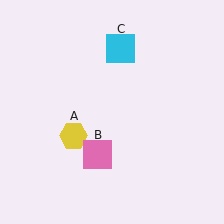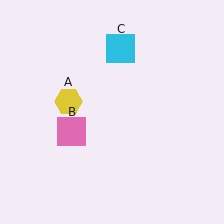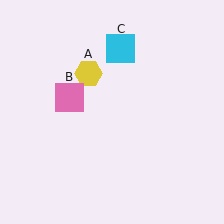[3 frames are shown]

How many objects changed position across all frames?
2 objects changed position: yellow hexagon (object A), pink square (object B).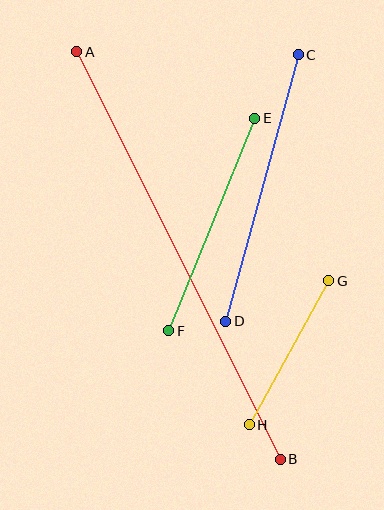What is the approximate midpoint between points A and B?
The midpoint is at approximately (179, 256) pixels.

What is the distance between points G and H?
The distance is approximately 164 pixels.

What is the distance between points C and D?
The distance is approximately 276 pixels.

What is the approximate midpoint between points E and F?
The midpoint is at approximately (212, 224) pixels.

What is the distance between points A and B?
The distance is approximately 456 pixels.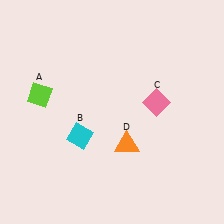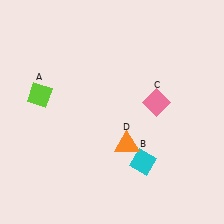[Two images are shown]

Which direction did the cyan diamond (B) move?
The cyan diamond (B) moved right.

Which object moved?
The cyan diamond (B) moved right.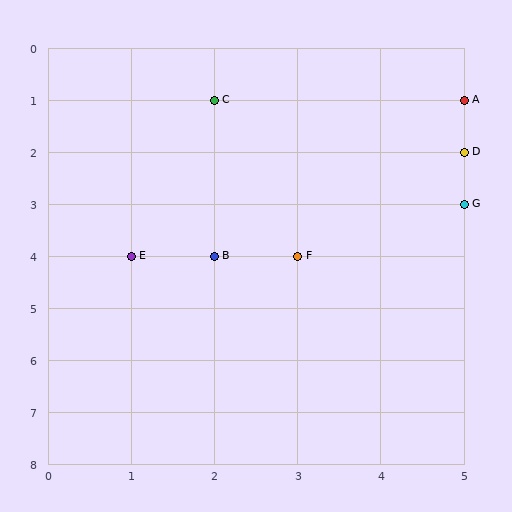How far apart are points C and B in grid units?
Points C and B are 3 rows apart.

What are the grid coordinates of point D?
Point D is at grid coordinates (5, 2).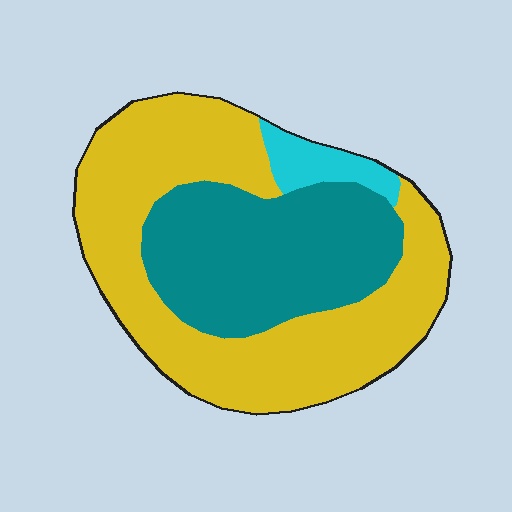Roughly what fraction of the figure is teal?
Teal covers around 35% of the figure.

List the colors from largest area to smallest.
From largest to smallest: yellow, teal, cyan.